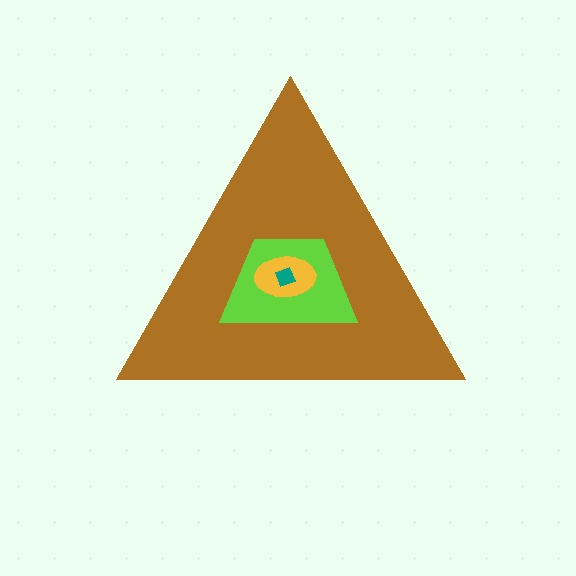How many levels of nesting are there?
4.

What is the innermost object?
The teal square.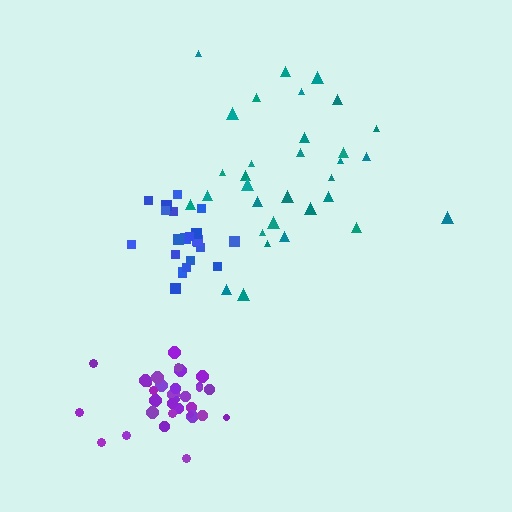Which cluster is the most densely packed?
Purple.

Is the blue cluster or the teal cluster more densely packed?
Blue.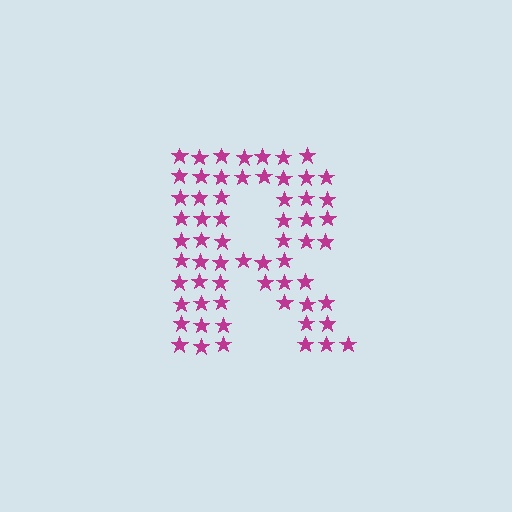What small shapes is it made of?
It is made of small stars.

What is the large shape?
The large shape is the letter R.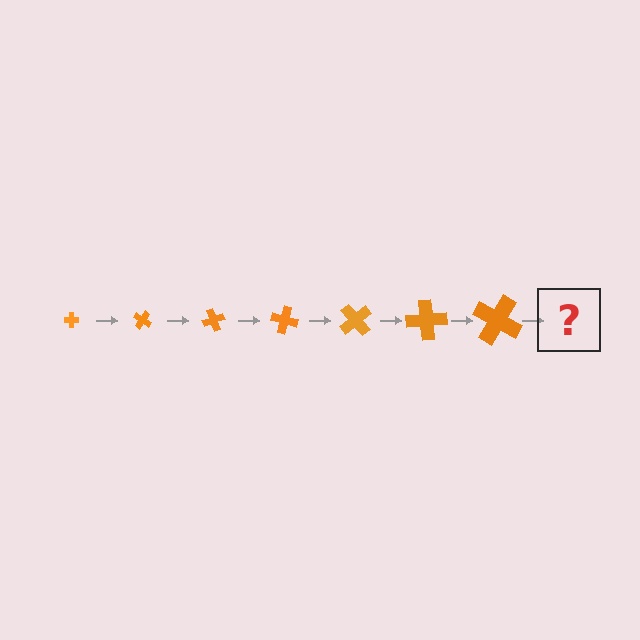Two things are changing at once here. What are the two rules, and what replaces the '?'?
The two rules are that the cross grows larger each step and it rotates 35 degrees each step. The '?' should be a cross, larger than the previous one and rotated 245 degrees from the start.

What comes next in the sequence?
The next element should be a cross, larger than the previous one and rotated 245 degrees from the start.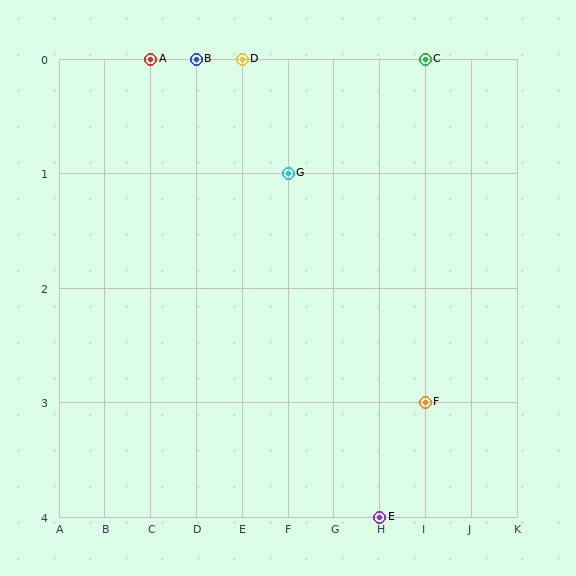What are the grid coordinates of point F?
Point F is at grid coordinates (I, 3).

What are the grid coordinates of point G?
Point G is at grid coordinates (F, 1).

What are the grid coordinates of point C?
Point C is at grid coordinates (I, 0).